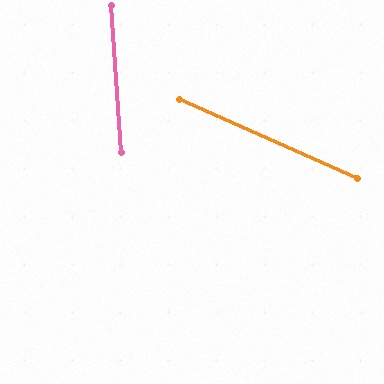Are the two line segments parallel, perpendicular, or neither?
Neither parallel nor perpendicular — they differ by about 62°.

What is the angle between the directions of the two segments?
Approximately 62 degrees.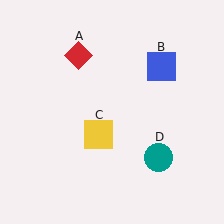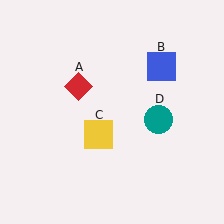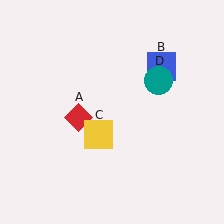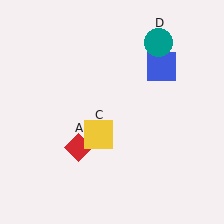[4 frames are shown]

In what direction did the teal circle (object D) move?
The teal circle (object D) moved up.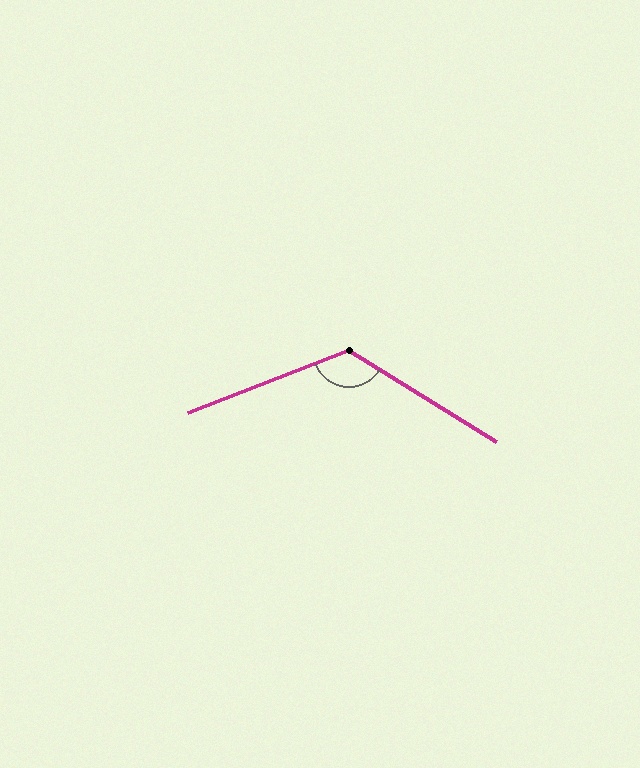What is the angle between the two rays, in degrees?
Approximately 127 degrees.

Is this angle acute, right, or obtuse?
It is obtuse.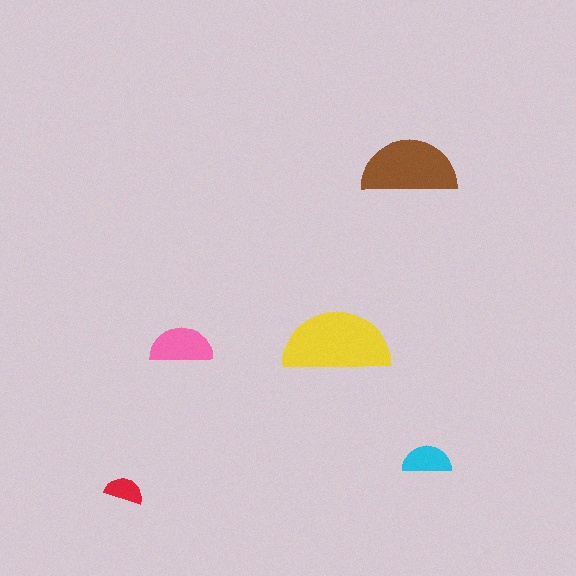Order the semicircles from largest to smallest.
the yellow one, the brown one, the pink one, the cyan one, the red one.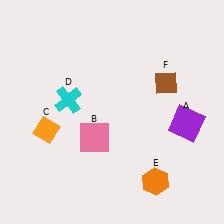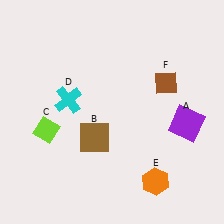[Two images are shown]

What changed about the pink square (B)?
In Image 1, B is pink. In Image 2, it changed to brown.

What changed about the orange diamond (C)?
In Image 1, C is orange. In Image 2, it changed to lime.